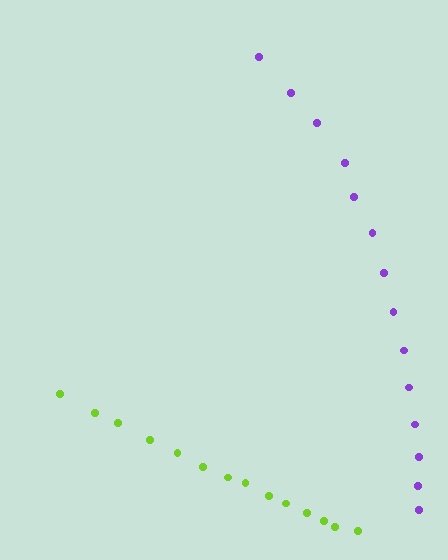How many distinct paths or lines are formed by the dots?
There are 2 distinct paths.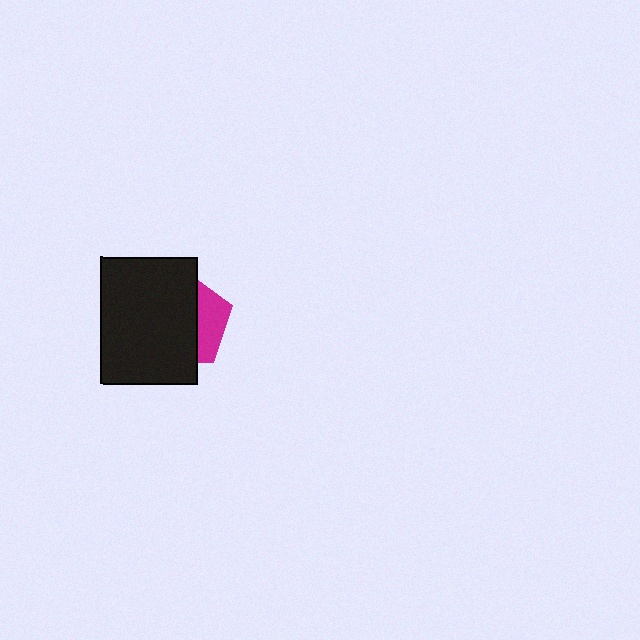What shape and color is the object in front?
The object in front is a black rectangle.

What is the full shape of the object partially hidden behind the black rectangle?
The partially hidden object is a magenta pentagon.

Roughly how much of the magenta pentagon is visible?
A small part of it is visible (roughly 31%).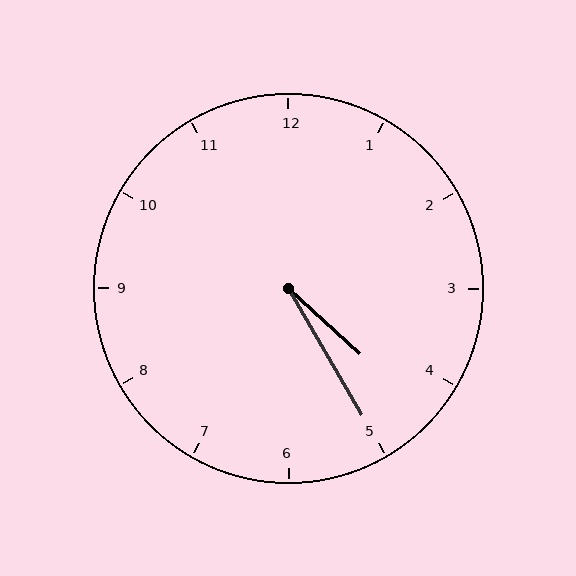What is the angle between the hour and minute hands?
Approximately 18 degrees.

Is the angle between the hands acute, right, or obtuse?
It is acute.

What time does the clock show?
4:25.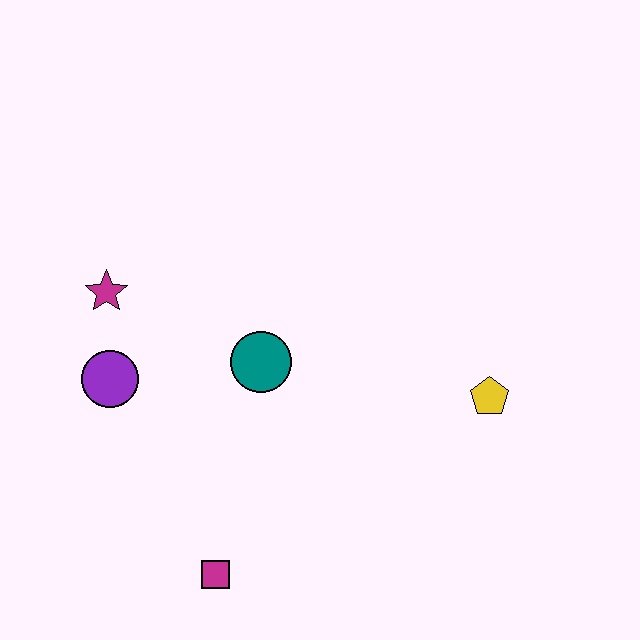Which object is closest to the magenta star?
The purple circle is closest to the magenta star.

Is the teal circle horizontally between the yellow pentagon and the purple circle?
Yes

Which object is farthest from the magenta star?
The yellow pentagon is farthest from the magenta star.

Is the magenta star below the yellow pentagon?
No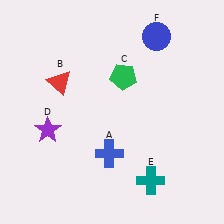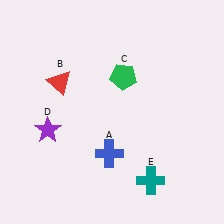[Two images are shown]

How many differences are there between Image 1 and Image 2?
There is 1 difference between the two images.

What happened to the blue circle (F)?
The blue circle (F) was removed in Image 2. It was in the top-right area of Image 1.